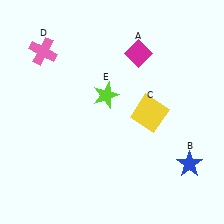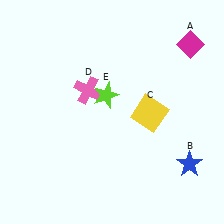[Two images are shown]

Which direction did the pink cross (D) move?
The pink cross (D) moved right.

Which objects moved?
The objects that moved are: the magenta diamond (A), the pink cross (D).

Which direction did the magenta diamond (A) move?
The magenta diamond (A) moved right.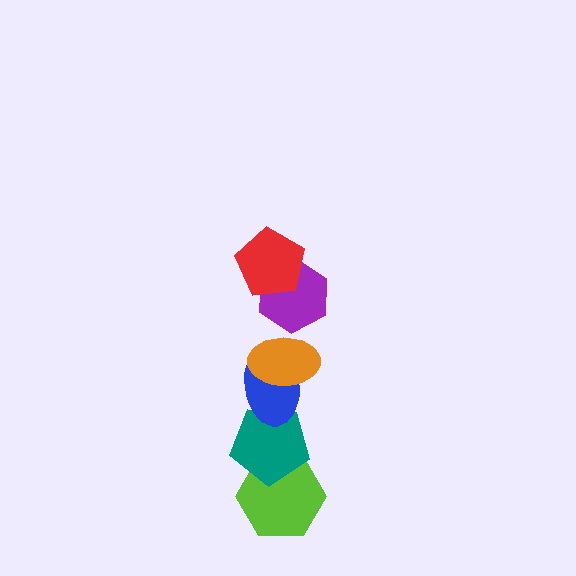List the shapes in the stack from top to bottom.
From top to bottom: the red pentagon, the purple hexagon, the orange ellipse, the blue ellipse, the teal pentagon, the lime hexagon.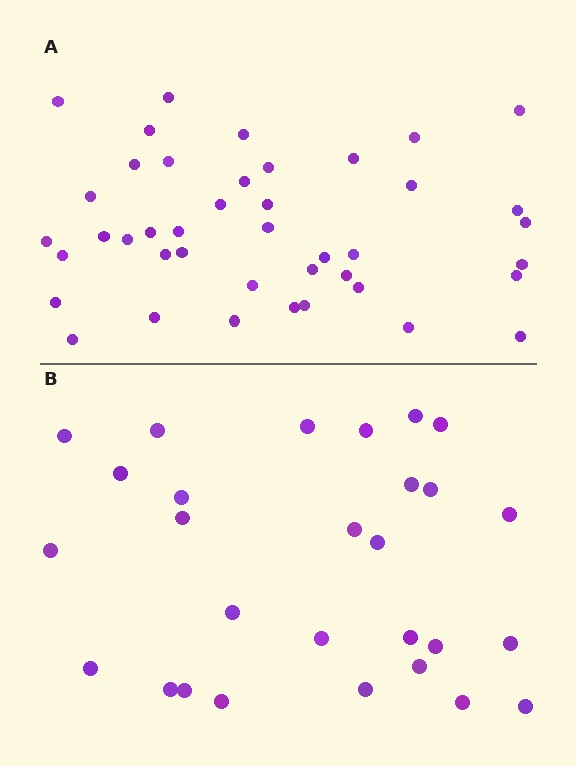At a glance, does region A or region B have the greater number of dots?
Region A (the top region) has more dots.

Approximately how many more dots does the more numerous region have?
Region A has approximately 15 more dots than region B.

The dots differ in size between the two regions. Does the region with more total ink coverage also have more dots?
No. Region B has more total ink coverage because its dots are larger, but region A actually contains more individual dots. Total area can be misleading — the number of items is what matters here.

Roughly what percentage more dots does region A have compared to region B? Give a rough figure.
About 50% more.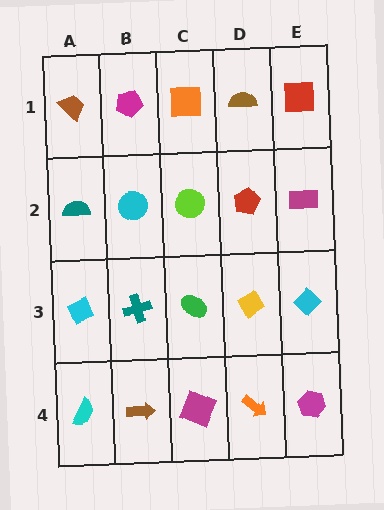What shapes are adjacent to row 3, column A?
A teal semicircle (row 2, column A), a cyan semicircle (row 4, column A), a teal cross (row 3, column B).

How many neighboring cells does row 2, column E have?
3.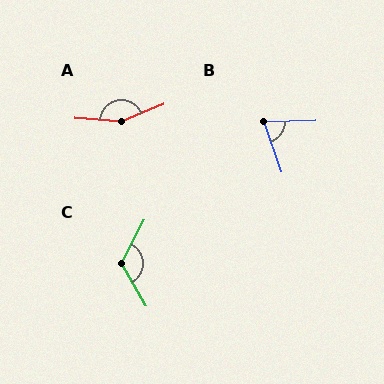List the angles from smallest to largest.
B (73°), C (123°), A (154°).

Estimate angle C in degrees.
Approximately 123 degrees.